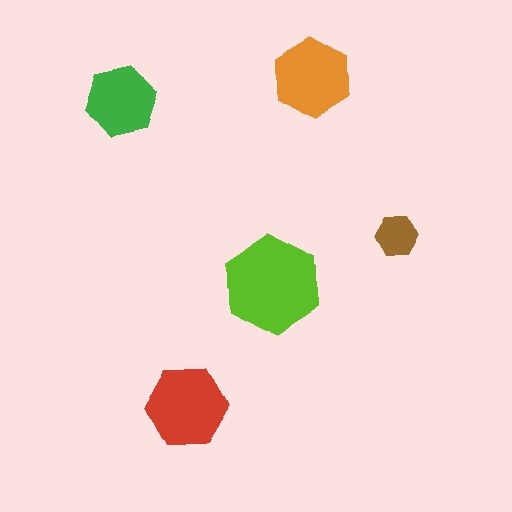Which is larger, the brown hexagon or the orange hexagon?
The orange one.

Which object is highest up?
The orange hexagon is topmost.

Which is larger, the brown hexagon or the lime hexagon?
The lime one.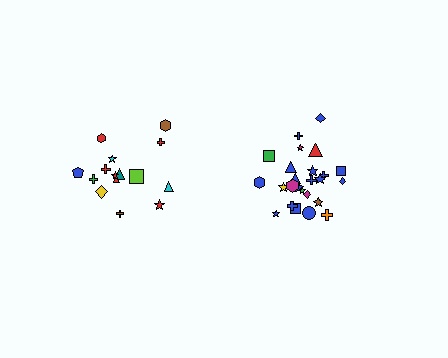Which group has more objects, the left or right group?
The right group.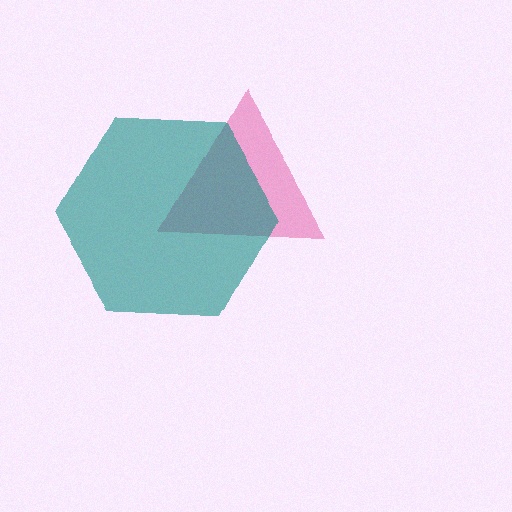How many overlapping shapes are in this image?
There are 2 overlapping shapes in the image.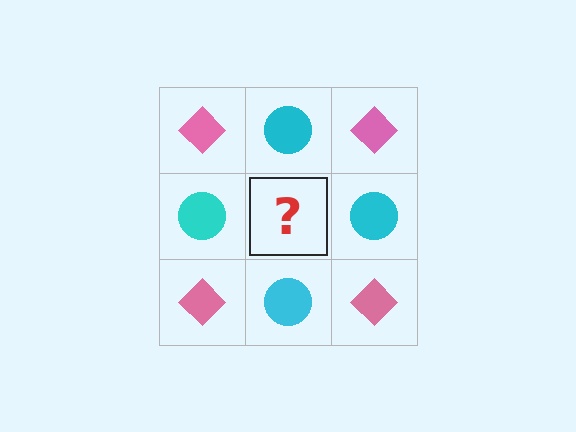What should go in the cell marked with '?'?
The missing cell should contain a pink diamond.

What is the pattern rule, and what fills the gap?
The rule is that it alternates pink diamond and cyan circle in a checkerboard pattern. The gap should be filled with a pink diamond.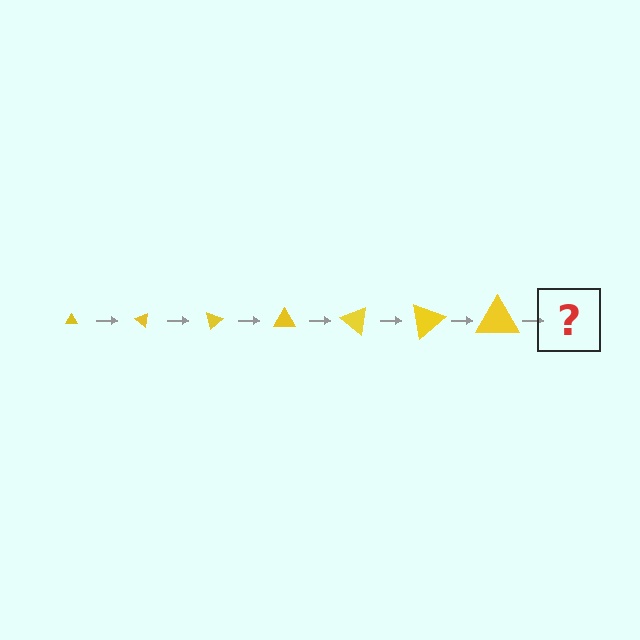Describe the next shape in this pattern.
It should be a triangle, larger than the previous one and rotated 280 degrees from the start.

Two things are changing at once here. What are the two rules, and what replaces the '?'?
The two rules are that the triangle grows larger each step and it rotates 40 degrees each step. The '?' should be a triangle, larger than the previous one and rotated 280 degrees from the start.